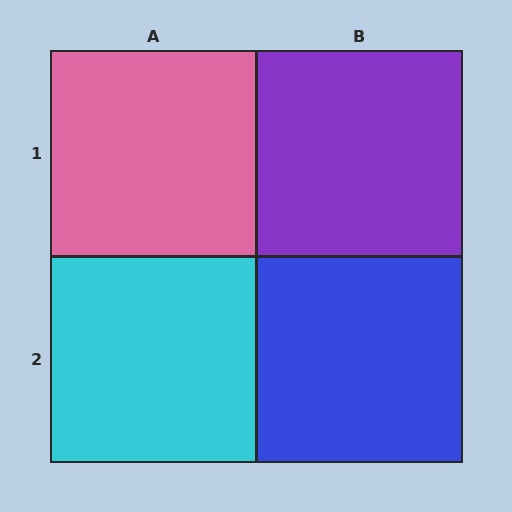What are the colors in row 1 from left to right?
Pink, purple.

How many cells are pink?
1 cell is pink.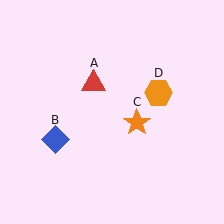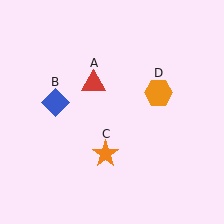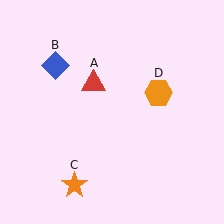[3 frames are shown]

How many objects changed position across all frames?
2 objects changed position: blue diamond (object B), orange star (object C).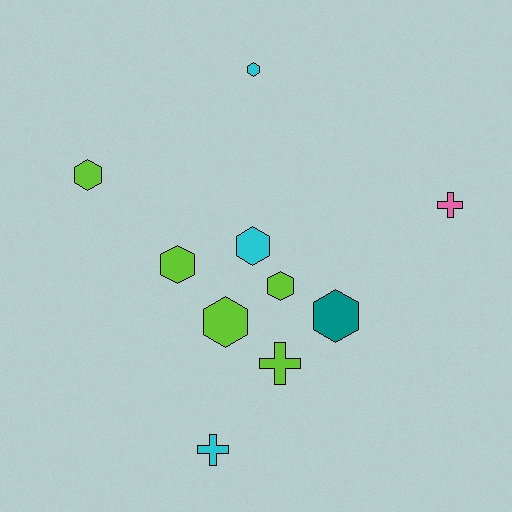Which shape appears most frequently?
Hexagon, with 7 objects.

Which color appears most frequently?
Lime, with 5 objects.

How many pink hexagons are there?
There are no pink hexagons.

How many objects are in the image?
There are 10 objects.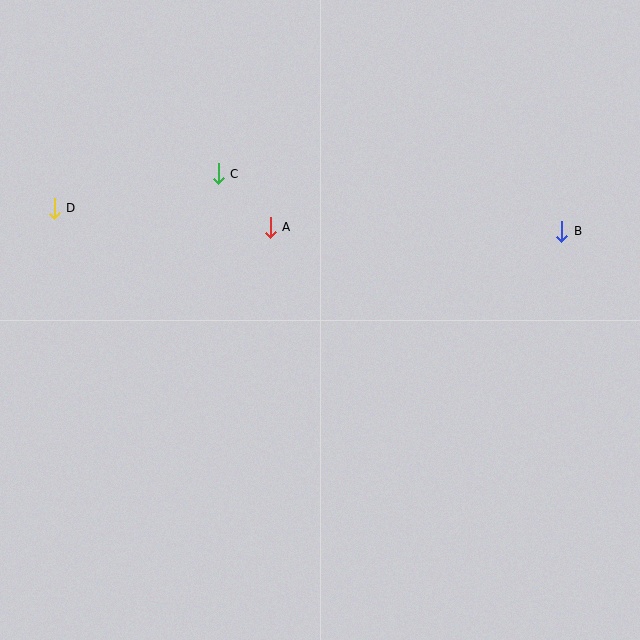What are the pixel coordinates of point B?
Point B is at (562, 231).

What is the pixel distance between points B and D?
The distance between B and D is 508 pixels.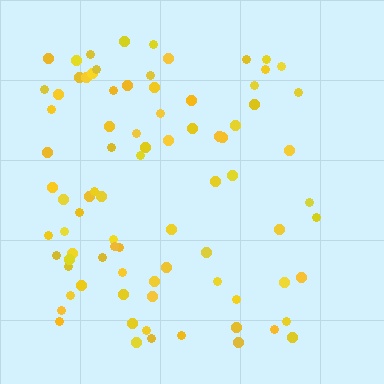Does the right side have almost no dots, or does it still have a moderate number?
Still a moderate number, just noticeably fewer than the left.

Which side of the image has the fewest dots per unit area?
The right.